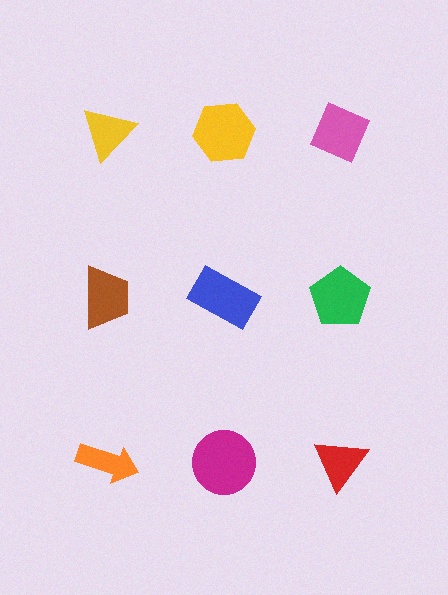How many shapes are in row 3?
3 shapes.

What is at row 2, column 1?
A brown trapezoid.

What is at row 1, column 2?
A yellow hexagon.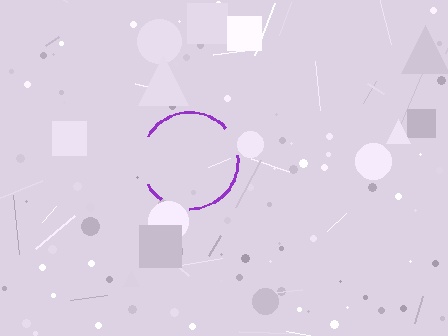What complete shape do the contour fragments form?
The contour fragments form a circle.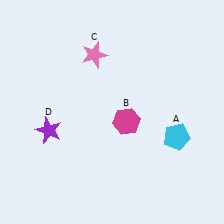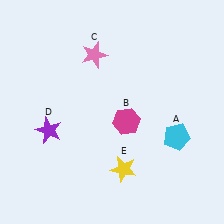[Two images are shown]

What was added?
A yellow star (E) was added in Image 2.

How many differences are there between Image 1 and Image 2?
There is 1 difference between the two images.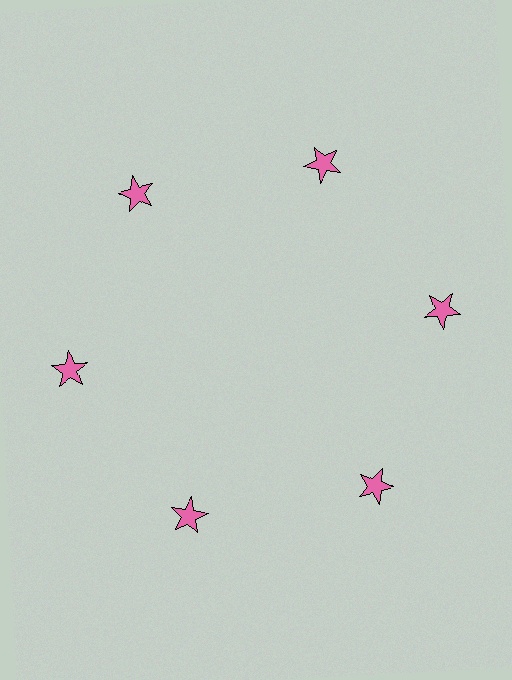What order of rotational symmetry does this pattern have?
This pattern has 6-fold rotational symmetry.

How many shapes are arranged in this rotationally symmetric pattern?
There are 6 shapes, arranged in 6 groups of 1.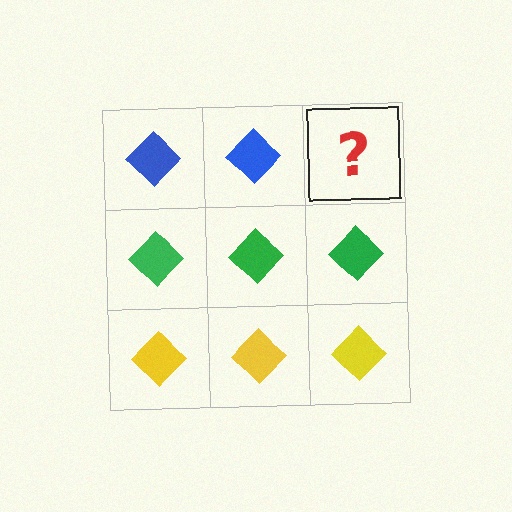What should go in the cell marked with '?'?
The missing cell should contain a blue diamond.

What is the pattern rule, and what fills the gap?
The rule is that each row has a consistent color. The gap should be filled with a blue diamond.